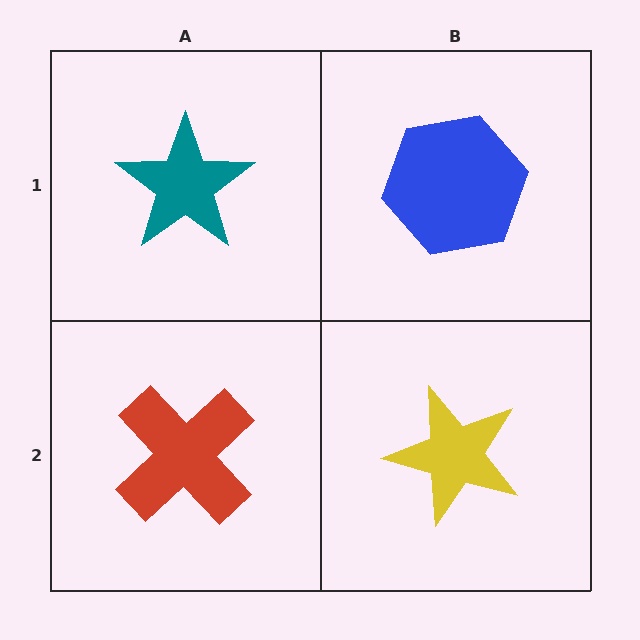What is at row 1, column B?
A blue hexagon.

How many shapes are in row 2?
2 shapes.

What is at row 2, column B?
A yellow star.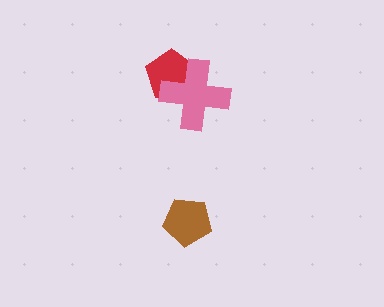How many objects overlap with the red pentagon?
1 object overlaps with the red pentagon.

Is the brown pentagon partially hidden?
No, no other shape covers it.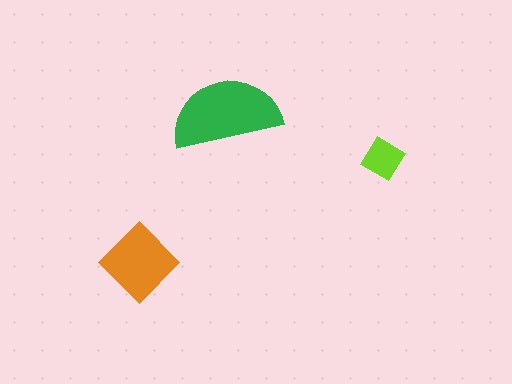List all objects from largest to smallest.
The green semicircle, the orange diamond, the lime diamond.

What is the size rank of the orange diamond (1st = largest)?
2nd.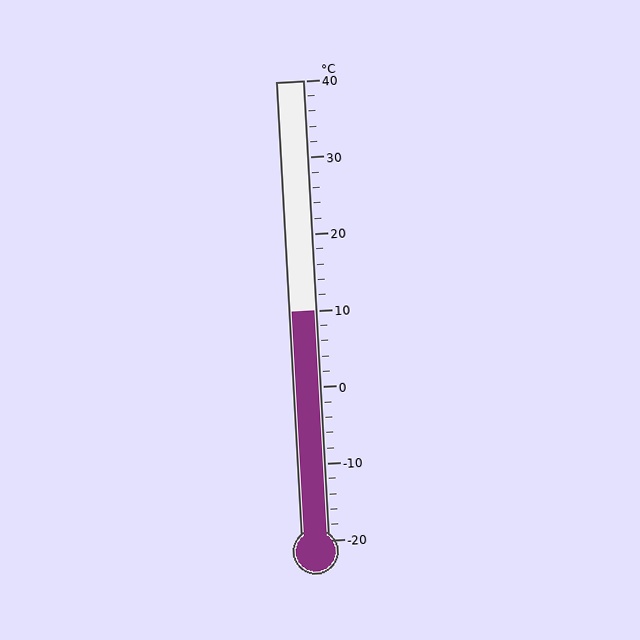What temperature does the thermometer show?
The thermometer shows approximately 10°C.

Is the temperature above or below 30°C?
The temperature is below 30°C.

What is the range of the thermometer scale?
The thermometer scale ranges from -20°C to 40°C.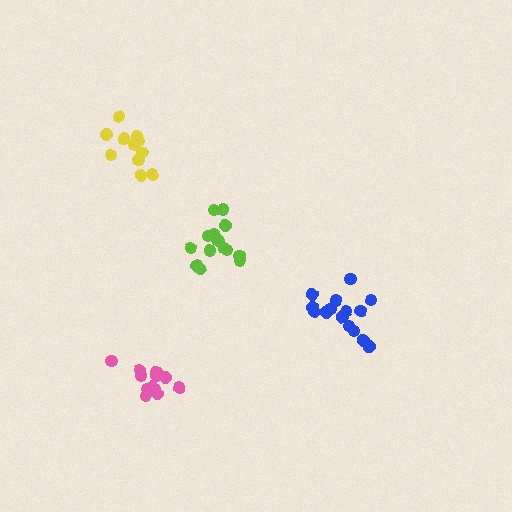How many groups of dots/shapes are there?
There are 4 groups.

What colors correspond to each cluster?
The clusters are colored: yellow, blue, pink, lime.